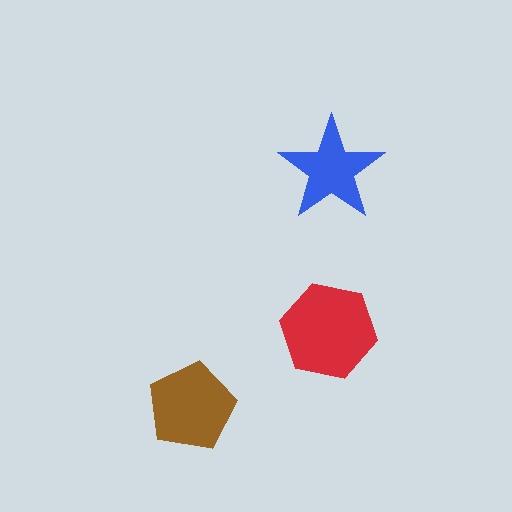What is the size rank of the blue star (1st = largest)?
3rd.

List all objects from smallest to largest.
The blue star, the brown pentagon, the red hexagon.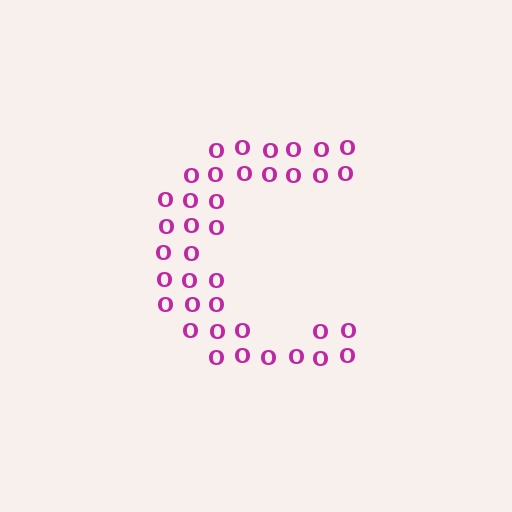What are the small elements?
The small elements are letter O's.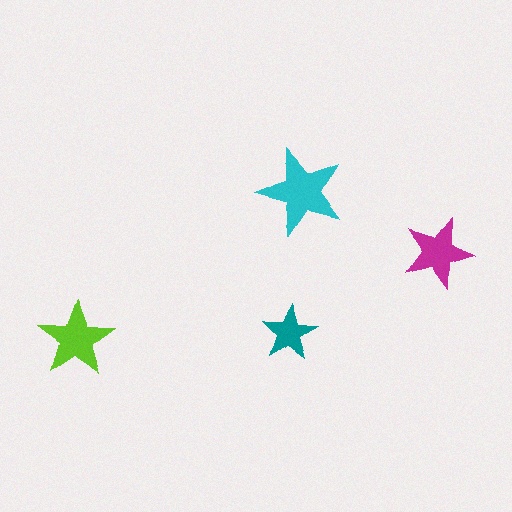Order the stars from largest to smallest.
the cyan one, the lime one, the magenta one, the teal one.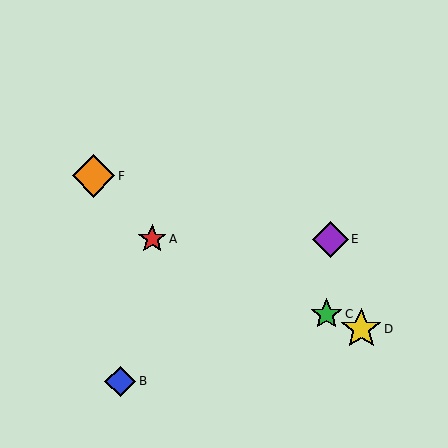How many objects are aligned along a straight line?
3 objects (A, C, D) are aligned along a straight line.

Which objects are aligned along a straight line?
Objects A, C, D are aligned along a straight line.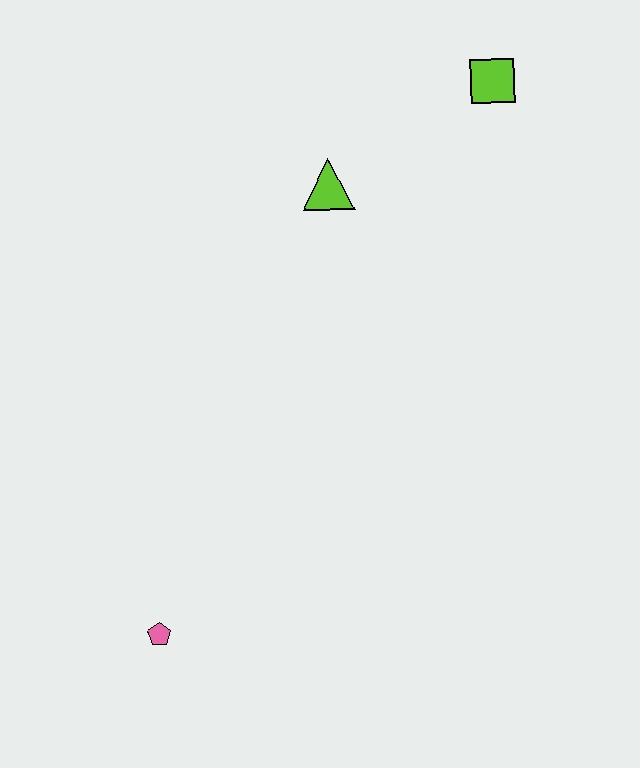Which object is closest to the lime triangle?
The lime square is closest to the lime triangle.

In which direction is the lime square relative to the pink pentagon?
The lime square is above the pink pentagon.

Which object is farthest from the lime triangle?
The pink pentagon is farthest from the lime triangle.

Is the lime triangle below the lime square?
Yes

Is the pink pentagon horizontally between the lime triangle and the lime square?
No